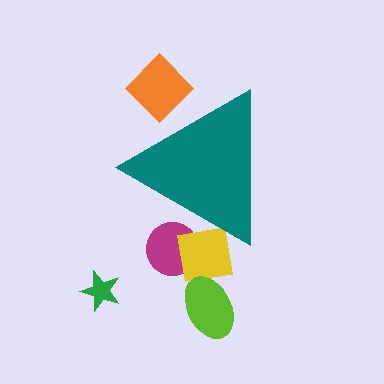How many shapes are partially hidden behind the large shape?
3 shapes are partially hidden.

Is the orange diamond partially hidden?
Yes, the orange diamond is partially hidden behind the teal triangle.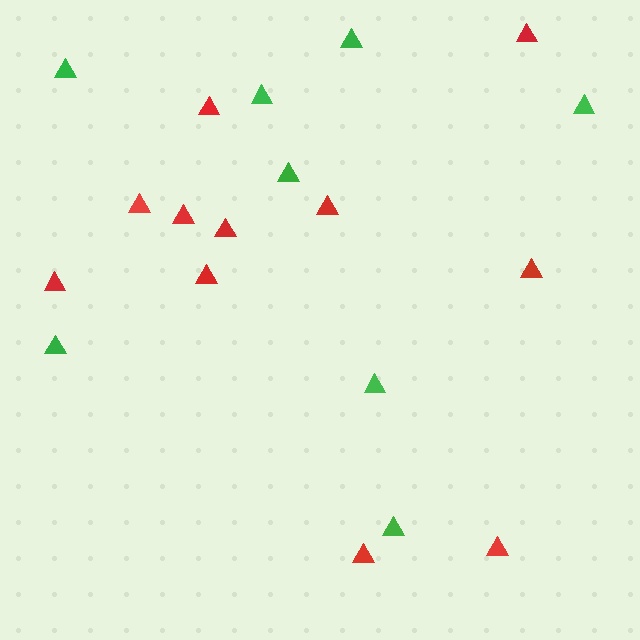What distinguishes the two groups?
There are 2 groups: one group of green triangles (8) and one group of red triangles (11).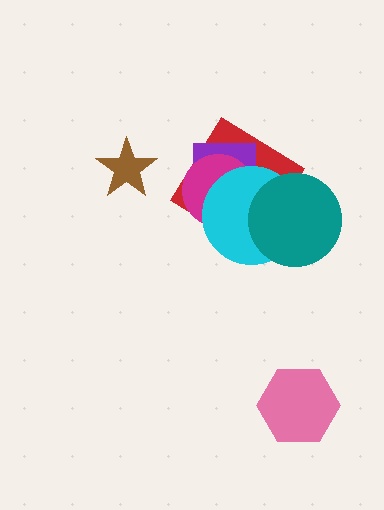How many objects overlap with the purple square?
3 objects overlap with the purple square.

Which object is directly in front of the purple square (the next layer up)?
The magenta circle is directly in front of the purple square.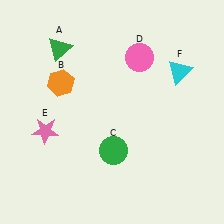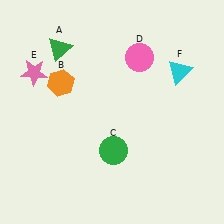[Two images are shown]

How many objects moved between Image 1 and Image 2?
1 object moved between the two images.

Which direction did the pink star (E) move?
The pink star (E) moved up.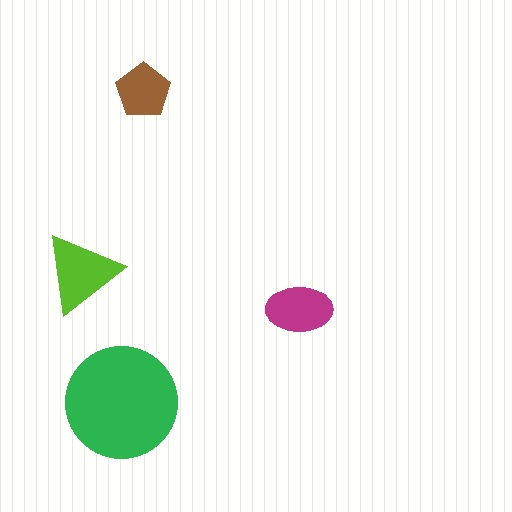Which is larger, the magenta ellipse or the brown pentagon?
The magenta ellipse.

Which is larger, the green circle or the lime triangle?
The green circle.